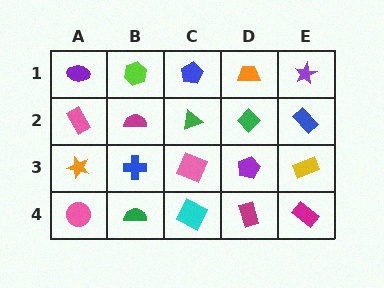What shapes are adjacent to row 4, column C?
A pink square (row 3, column C), a green semicircle (row 4, column B), a magenta rectangle (row 4, column D).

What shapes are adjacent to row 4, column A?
An orange star (row 3, column A), a green semicircle (row 4, column B).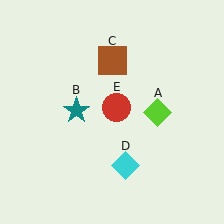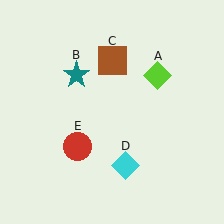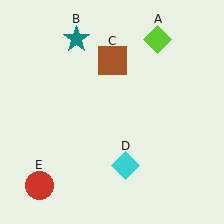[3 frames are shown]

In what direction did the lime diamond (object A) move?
The lime diamond (object A) moved up.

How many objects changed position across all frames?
3 objects changed position: lime diamond (object A), teal star (object B), red circle (object E).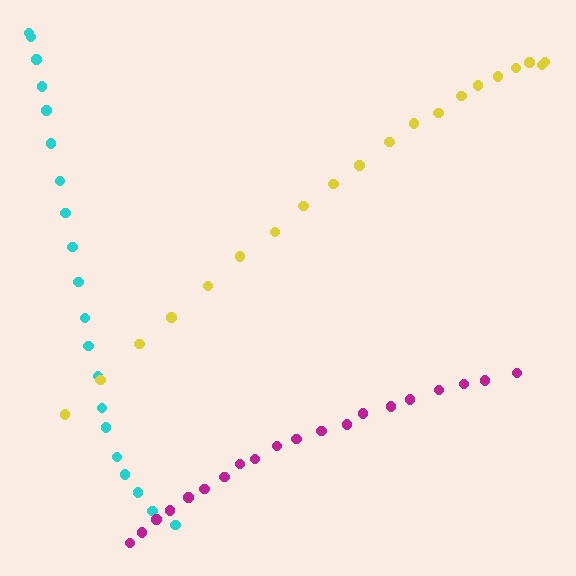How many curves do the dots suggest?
There are 3 distinct paths.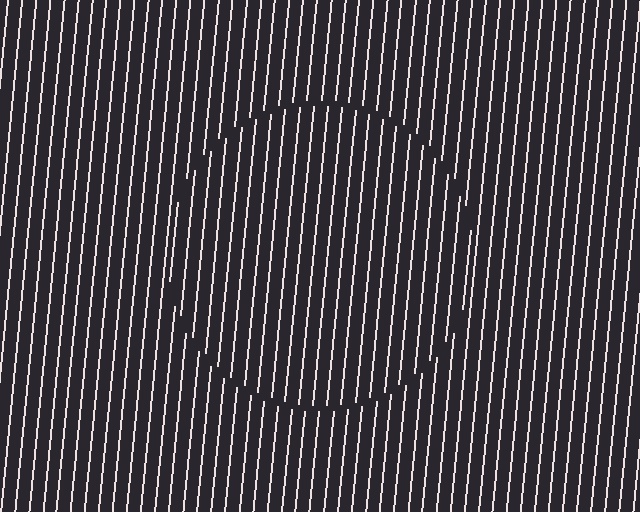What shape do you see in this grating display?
An illusory circle. The interior of the shape contains the same grating, shifted by half a period — the contour is defined by the phase discontinuity where line-ends from the inner and outer gratings abut.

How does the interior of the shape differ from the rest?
The interior of the shape contains the same grating, shifted by half a period — the contour is defined by the phase discontinuity where line-ends from the inner and outer gratings abut.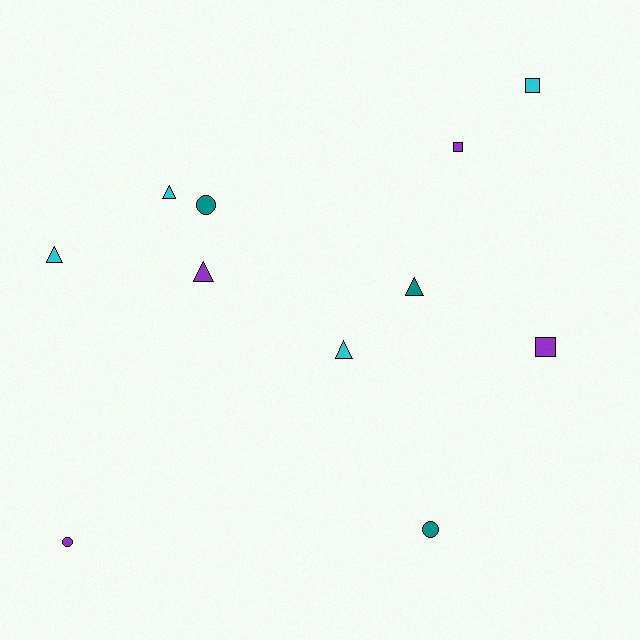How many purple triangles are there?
There is 1 purple triangle.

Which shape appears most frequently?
Triangle, with 5 objects.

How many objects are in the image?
There are 11 objects.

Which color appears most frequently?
Purple, with 4 objects.